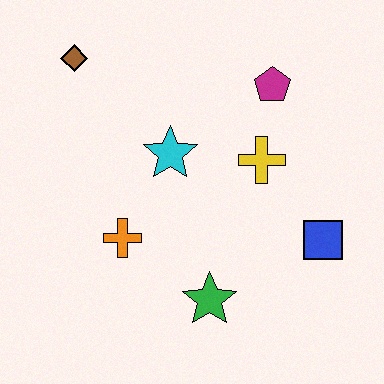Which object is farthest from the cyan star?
The blue square is farthest from the cyan star.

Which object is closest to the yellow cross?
The magenta pentagon is closest to the yellow cross.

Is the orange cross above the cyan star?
No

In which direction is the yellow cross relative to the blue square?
The yellow cross is above the blue square.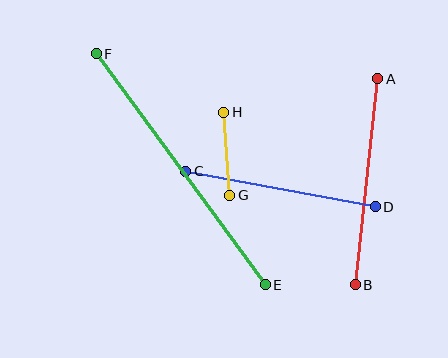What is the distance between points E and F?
The distance is approximately 286 pixels.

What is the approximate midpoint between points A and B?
The midpoint is at approximately (367, 182) pixels.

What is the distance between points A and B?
The distance is approximately 207 pixels.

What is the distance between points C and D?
The distance is approximately 193 pixels.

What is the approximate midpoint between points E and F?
The midpoint is at approximately (181, 169) pixels.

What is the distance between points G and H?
The distance is approximately 83 pixels.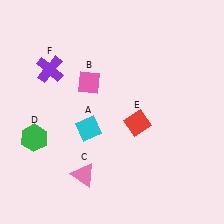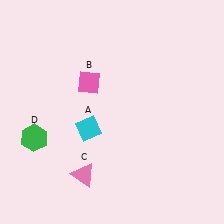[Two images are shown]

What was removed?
The purple cross (F), the red diamond (E) were removed in Image 2.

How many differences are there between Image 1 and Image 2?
There are 2 differences between the two images.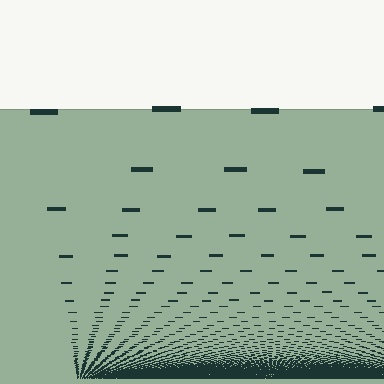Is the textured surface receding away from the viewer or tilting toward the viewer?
The surface appears to tilt toward the viewer. Texture elements get larger and sparser toward the top.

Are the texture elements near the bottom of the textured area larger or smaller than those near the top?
Smaller. The gradient is inverted — elements near the bottom are smaller and denser.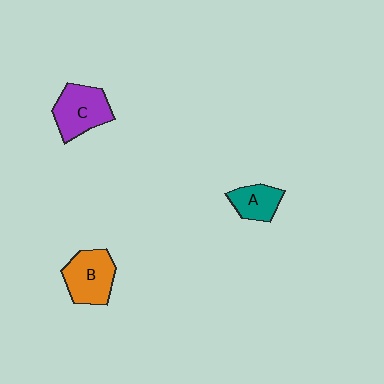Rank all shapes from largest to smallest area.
From largest to smallest: C (purple), B (orange), A (teal).